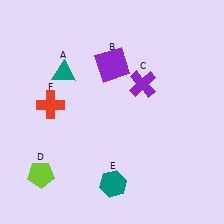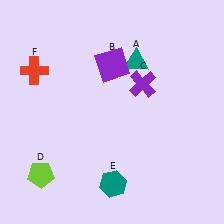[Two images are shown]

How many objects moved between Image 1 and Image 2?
2 objects moved between the two images.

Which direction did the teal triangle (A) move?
The teal triangle (A) moved right.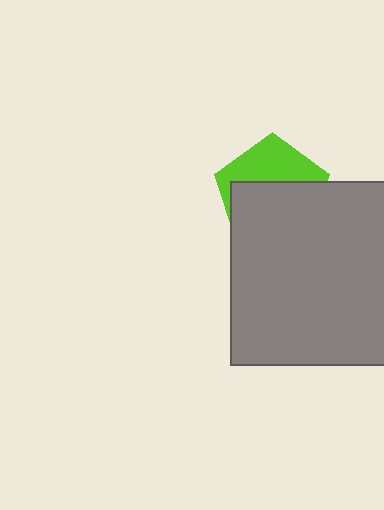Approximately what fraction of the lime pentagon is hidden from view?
Roughly 60% of the lime pentagon is hidden behind the gray rectangle.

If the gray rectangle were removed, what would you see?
You would see the complete lime pentagon.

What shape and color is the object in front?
The object in front is a gray rectangle.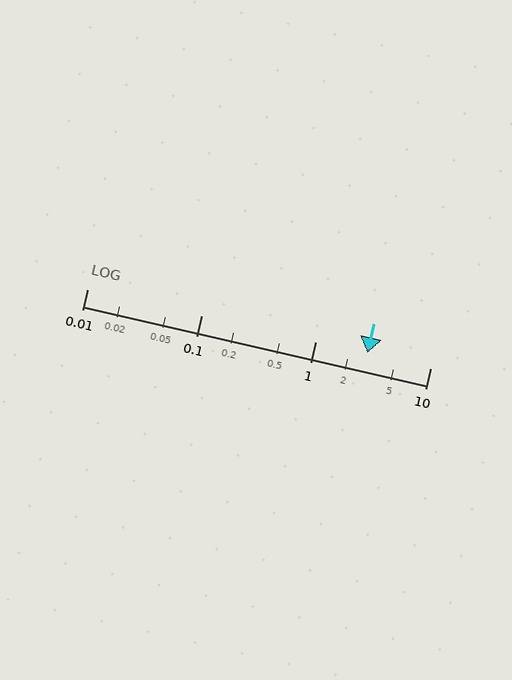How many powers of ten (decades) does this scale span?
The scale spans 3 decades, from 0.01 to 10.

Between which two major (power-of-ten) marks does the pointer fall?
The pointer is between 1 and 10.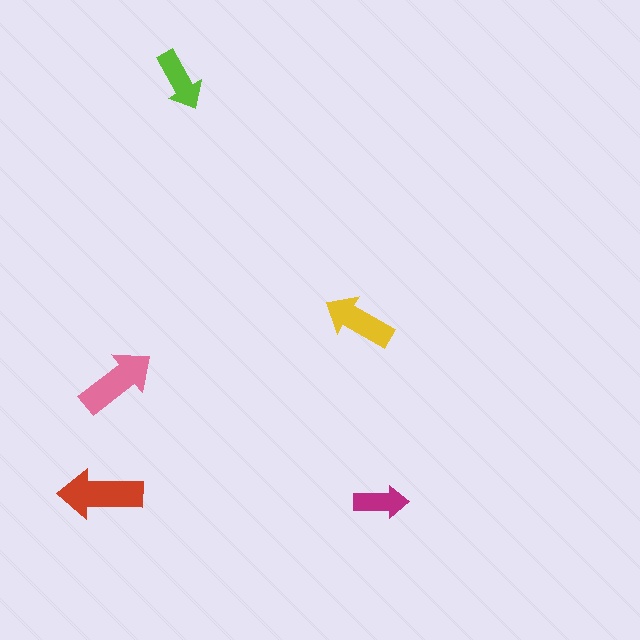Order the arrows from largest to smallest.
the red one, the pink one, the yellow one, the lime one, the magenta one.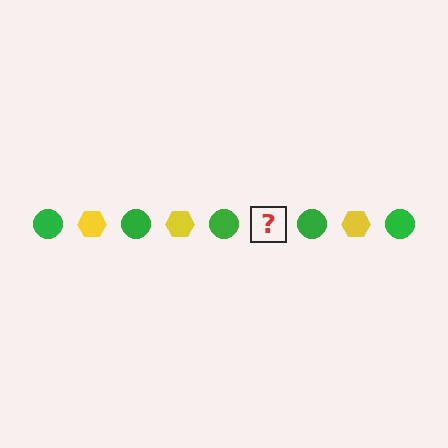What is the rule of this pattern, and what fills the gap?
The rule is that the pattern alternates between green circle and yellow hexagon. The gap should be filled with a yellow hexagon.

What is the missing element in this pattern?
The missing element is a yellow hexagon.